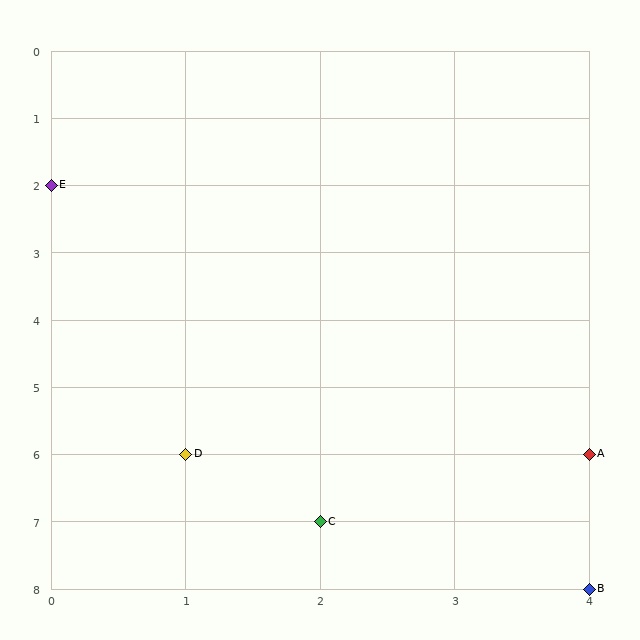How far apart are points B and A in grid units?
Points B and A are 2 rows apart.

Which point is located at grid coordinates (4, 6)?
Point A is at (4, 6).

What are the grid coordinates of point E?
Point E is at grid coordinates (0, 2).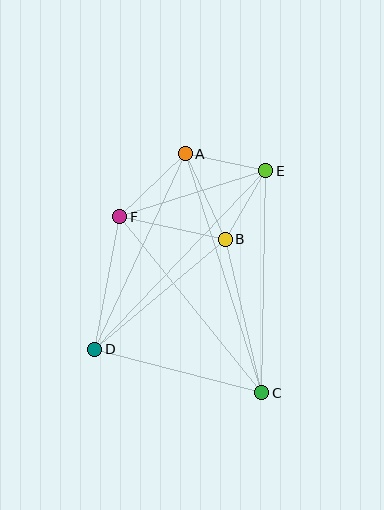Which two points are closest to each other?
Points B and E are closest to each other.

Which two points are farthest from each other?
Points A and C are farthest from each other.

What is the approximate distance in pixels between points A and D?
The distance between A and D is approximately 215 pixels.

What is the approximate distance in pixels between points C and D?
The distance between C and D is approximately 173 pixels.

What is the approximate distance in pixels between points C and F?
The distance between C and F is approximately 226 pixels.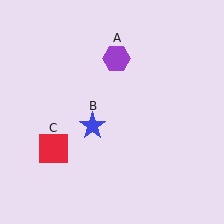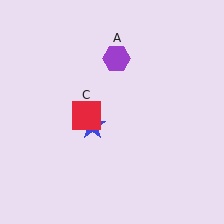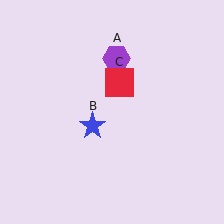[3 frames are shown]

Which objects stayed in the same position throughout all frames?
Purple hexagon (object A) and blue star (object B) remained stationary.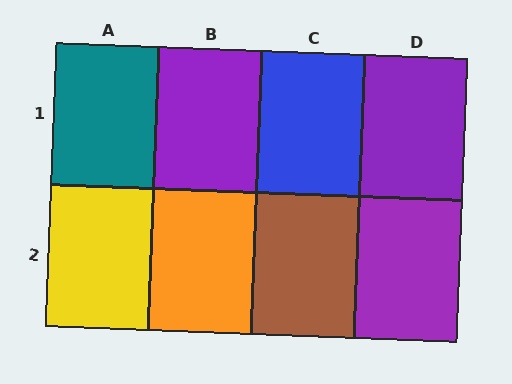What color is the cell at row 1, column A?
Teal.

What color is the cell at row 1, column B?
Purple.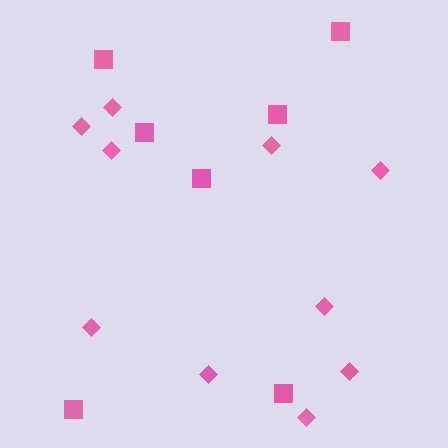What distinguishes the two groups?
There are 2 groups: one group of squares (7) and one group of diamonds (10).